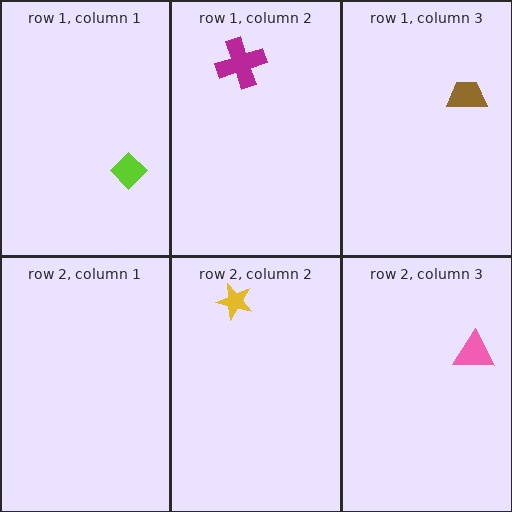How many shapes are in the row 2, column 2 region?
1.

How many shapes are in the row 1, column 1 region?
1.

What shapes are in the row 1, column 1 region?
The lime diamond.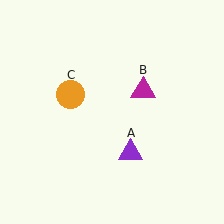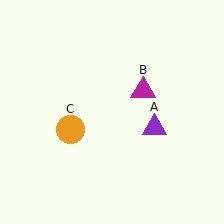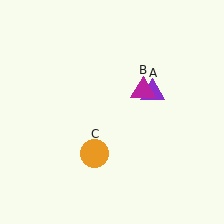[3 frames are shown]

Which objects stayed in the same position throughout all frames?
Magenta triangle (object B) remained stationary.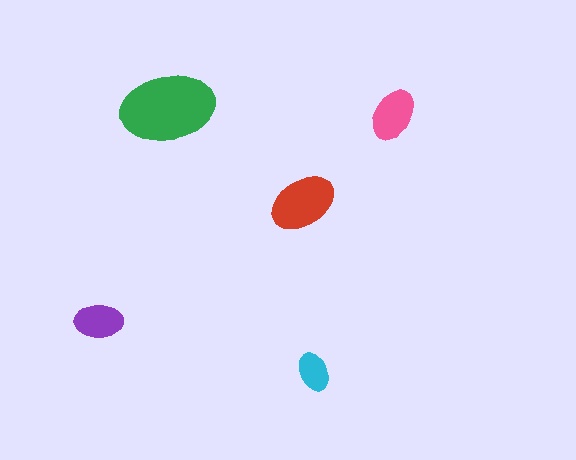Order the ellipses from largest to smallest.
the green one, the red one, the pink one, the purple one, the cyan one.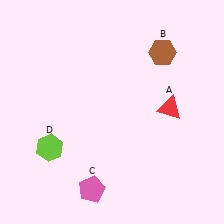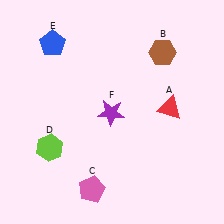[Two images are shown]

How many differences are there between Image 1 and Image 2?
There are 2 differences between the two images.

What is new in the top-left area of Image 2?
A blue pentagon (E) was added in the top-left area of Image 2.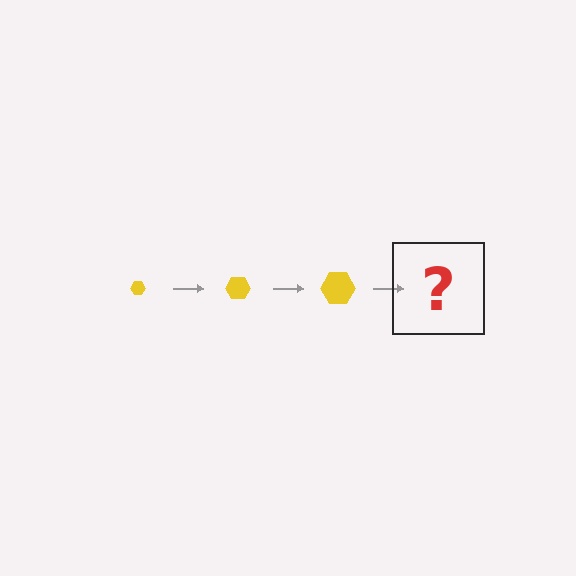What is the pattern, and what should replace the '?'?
The pattern is that the hexagon gets progressively larger each step. The '?' should be a yellow hexagon, larger than the previous one.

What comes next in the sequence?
The next element should be a yellow hexagon, larger than the previous one.